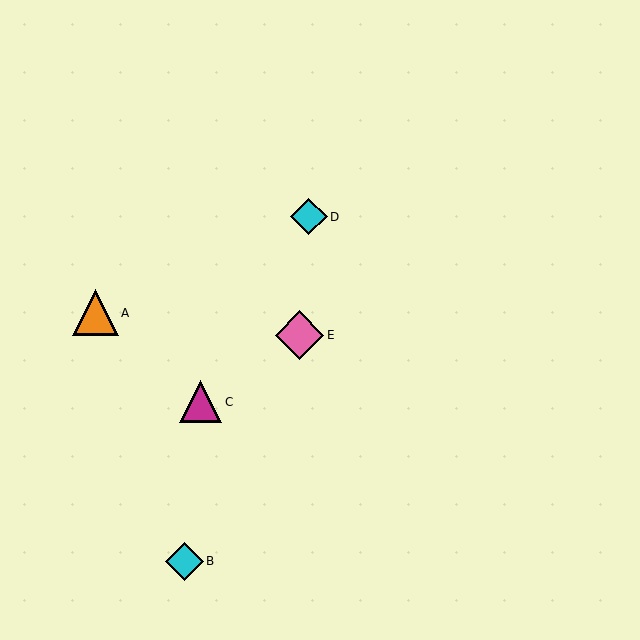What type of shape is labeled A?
Shape A is an orange triangle.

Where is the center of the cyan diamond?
The center of the cyan diamond is at (309, 217).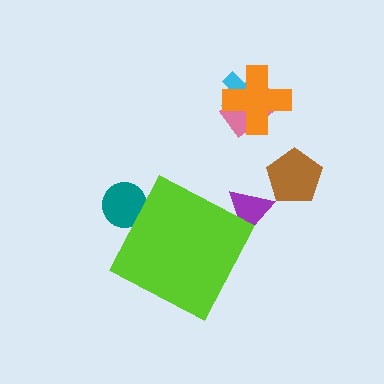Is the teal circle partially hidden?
Yes, the teal circle is partially hidden behind the lime diamond.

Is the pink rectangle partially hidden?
No, the pink rectangle is fully visible.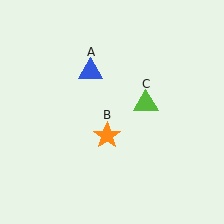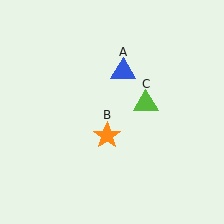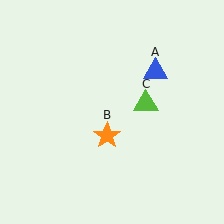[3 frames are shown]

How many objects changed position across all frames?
1 object changed position: blue triangle (object A).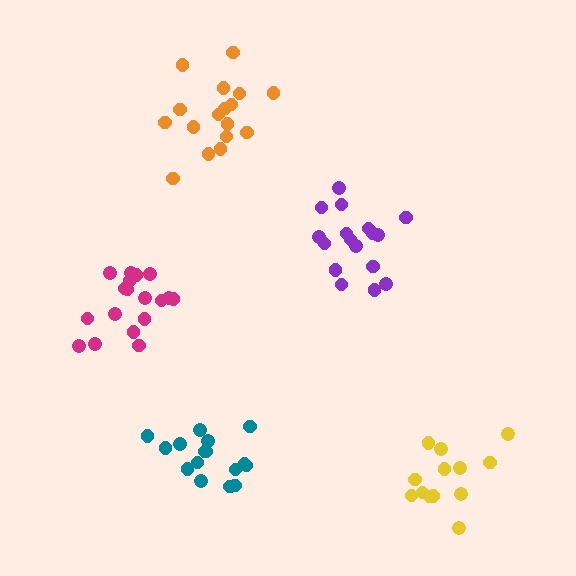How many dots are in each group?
Group 1: 17 dots, Group 2: 17 dots, Group 3: 16 dots, Group 4: 13 dots, Group 5: 18 dots (81 total).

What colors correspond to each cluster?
The clusters are colored: purple, orange, teal, yellow, magenta.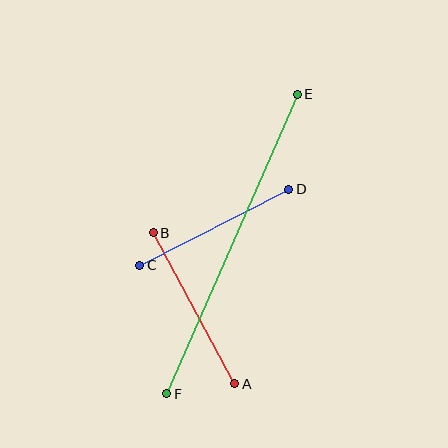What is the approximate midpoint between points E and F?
The midpoint is at approximately (232, 244) pixels.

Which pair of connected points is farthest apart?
Points E and F are farthest apart.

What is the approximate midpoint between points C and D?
The midpoint is at approximately (214, 227) pixels.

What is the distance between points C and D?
The distance is approximately 167 pixels.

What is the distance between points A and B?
The distance is approximately 172 pixels.